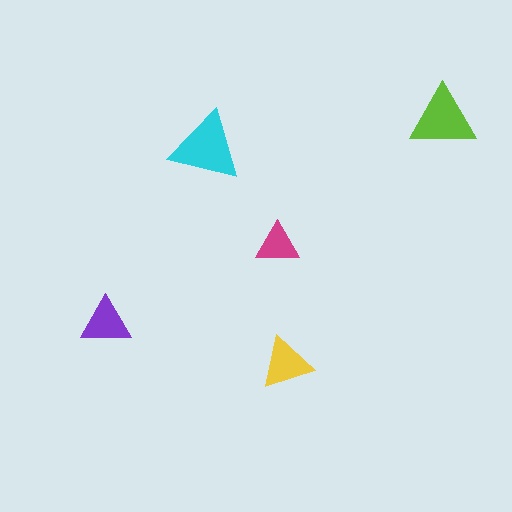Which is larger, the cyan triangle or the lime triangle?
The cyan one.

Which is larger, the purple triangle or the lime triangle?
The lime one.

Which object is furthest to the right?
The lime triangle is rightmost.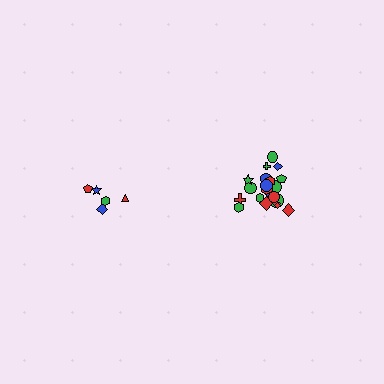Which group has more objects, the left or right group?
The right group.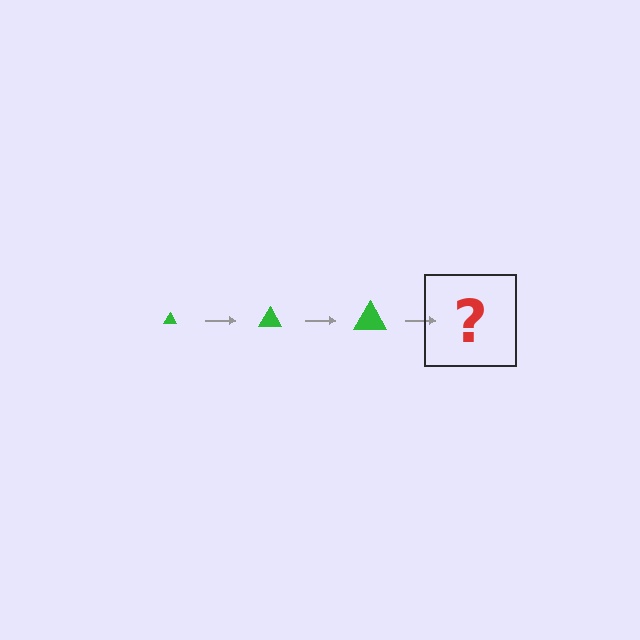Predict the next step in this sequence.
The next step is a green triangle, larger than the previous one.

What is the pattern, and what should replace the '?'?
The pattern is that the triangle gets progressively larger each step. The '?' should be a green triangle, larger than the previous one.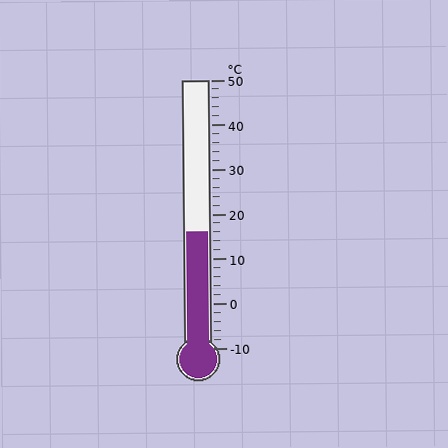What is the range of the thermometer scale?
The thermometer scale ranges from -10°C to 50°C.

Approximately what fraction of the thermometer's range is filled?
The thermometer is filled to approximately 45% of its range.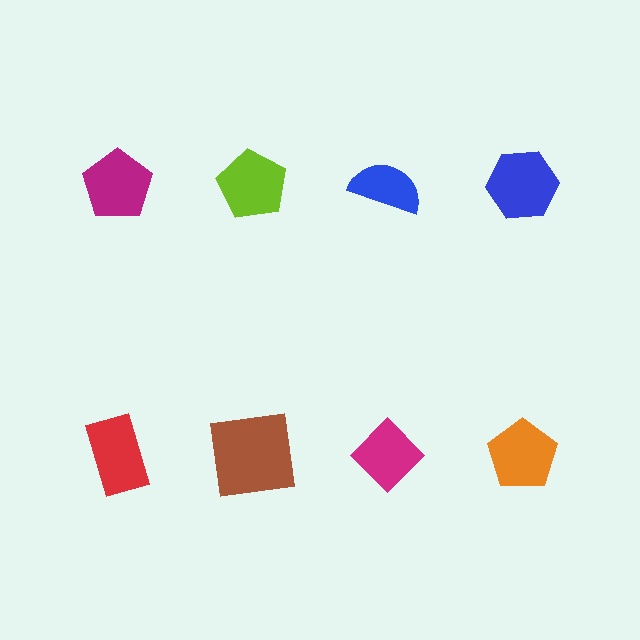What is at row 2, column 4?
An orange pentagon.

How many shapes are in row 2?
4 shapes.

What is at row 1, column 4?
A blue hexagon.